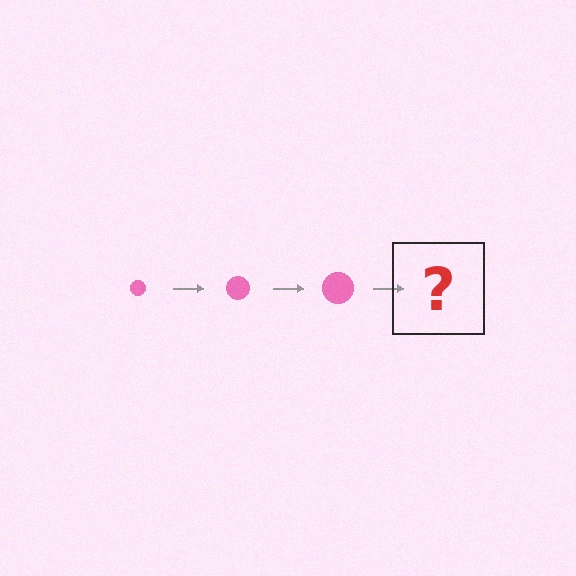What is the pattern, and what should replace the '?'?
The pattern is that the circle gets progressively larger each step. The '?' should be a pink circle, larger than the previous one.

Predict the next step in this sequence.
The next step is a pink circle, larger than the previous one.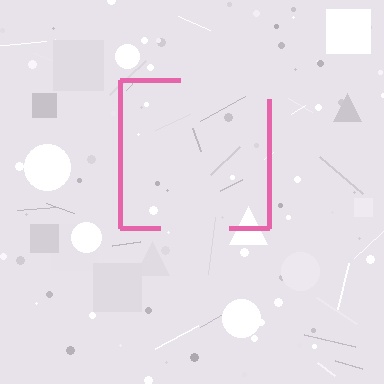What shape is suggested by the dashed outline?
The dashed outline suggests a square.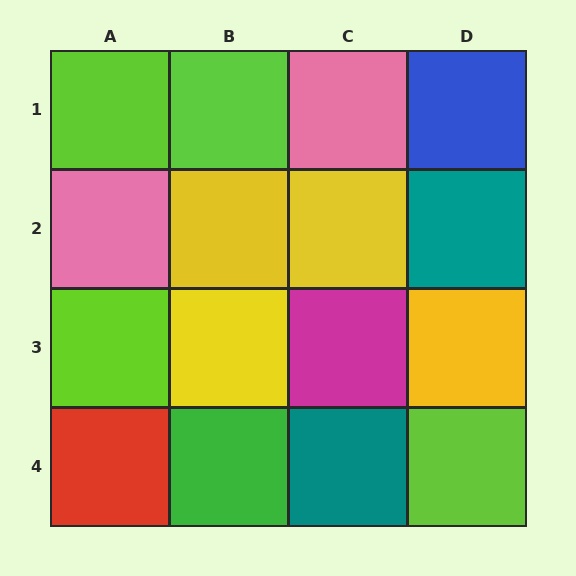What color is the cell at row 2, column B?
Yellow.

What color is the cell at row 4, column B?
Green.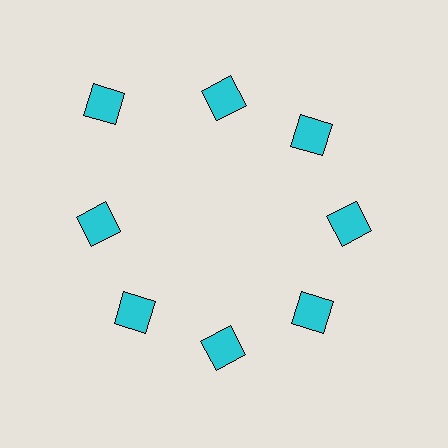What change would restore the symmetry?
The symmetry would be restored by moving it inward, back onto the ring so that all 8 diamonds sit at equal angles and equal distance from the center.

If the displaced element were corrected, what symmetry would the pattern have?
It would have 8-fold rotational symmetry — the pattern would map onto itself every 45 degrees.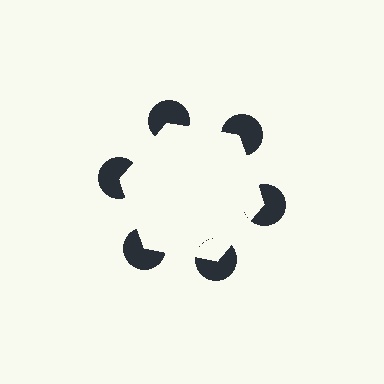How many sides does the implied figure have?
6 sides.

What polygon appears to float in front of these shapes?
An illusory hexagon — its edges are inferred from the aligned wedge cuts in the pac-man discs, not physically drawn.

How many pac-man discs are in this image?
There are 6 — one at each vertex of the illusory hexagon.